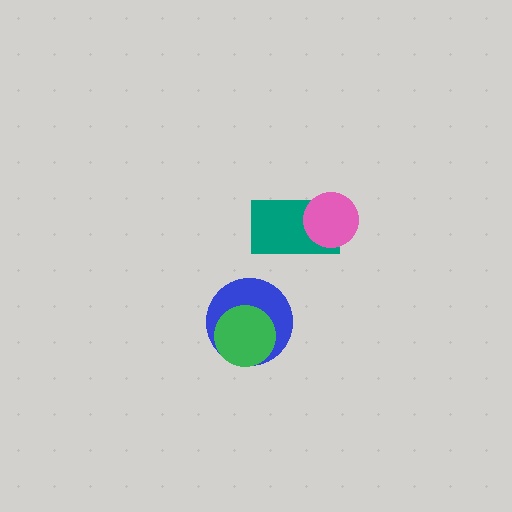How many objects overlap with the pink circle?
1 object overlaps with the pink circle.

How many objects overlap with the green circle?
1 object overlaps with the green circle.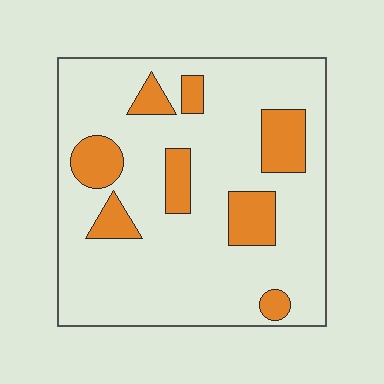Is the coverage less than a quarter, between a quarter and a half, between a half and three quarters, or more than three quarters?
Less than a quarter.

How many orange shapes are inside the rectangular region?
8.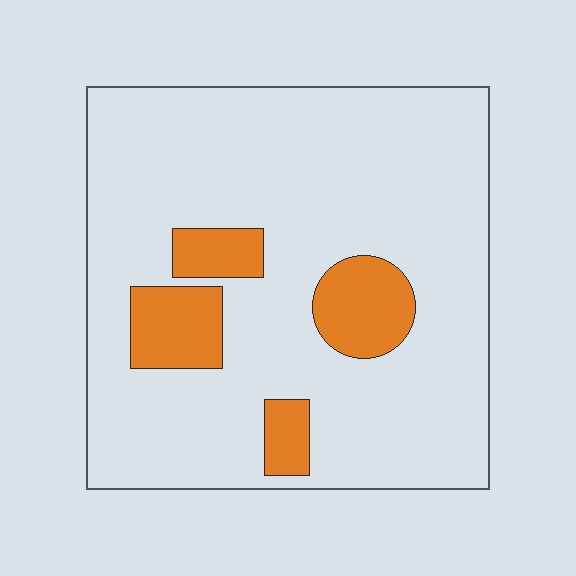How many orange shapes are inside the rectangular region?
4.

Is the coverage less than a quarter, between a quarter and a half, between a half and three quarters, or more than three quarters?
Less than a quarter.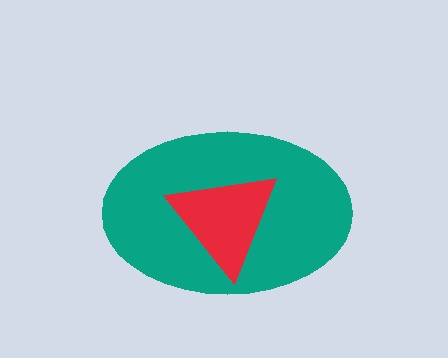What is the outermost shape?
The teal ellipse.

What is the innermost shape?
The red triangle.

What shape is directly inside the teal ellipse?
The red triangle.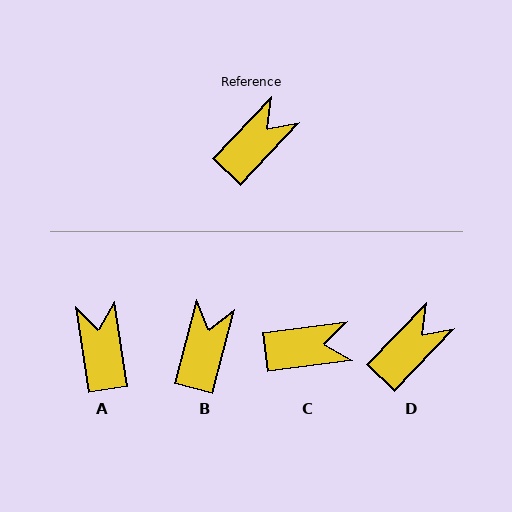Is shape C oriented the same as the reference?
No, it is off by about 39 degrees.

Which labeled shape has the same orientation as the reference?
D.